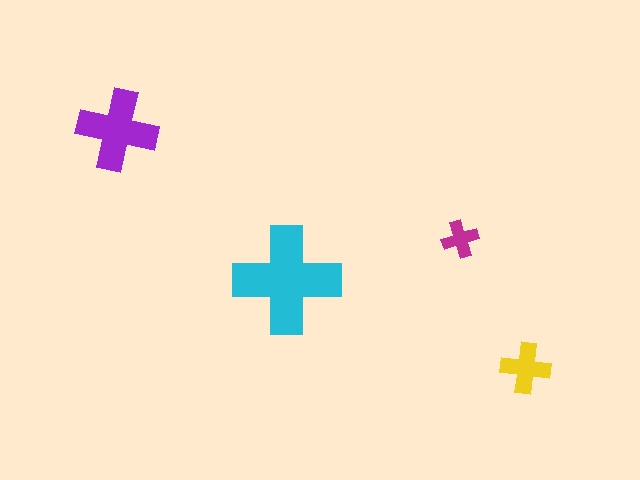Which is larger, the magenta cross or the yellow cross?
The yellow one.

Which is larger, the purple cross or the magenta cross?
The purple one.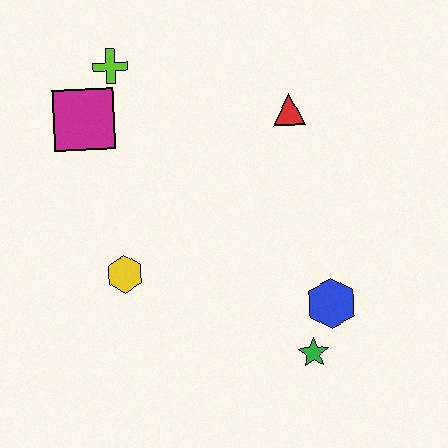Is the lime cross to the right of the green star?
No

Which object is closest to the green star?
The blue hexagon is closest to the green star.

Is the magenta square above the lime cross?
No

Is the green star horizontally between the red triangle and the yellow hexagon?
No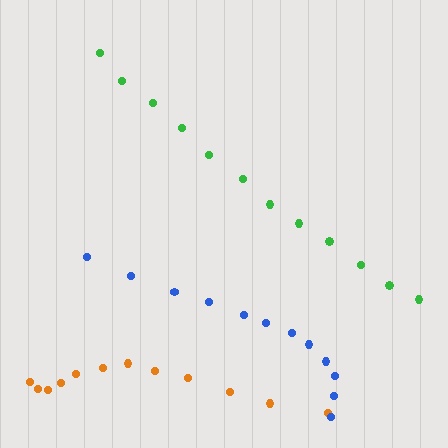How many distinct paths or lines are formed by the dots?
There are 3 distinct paths.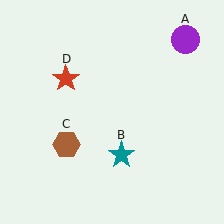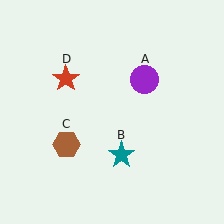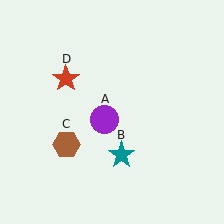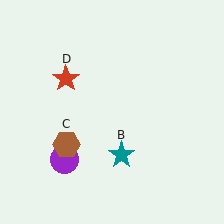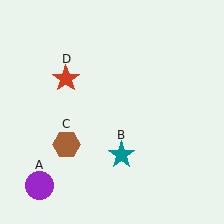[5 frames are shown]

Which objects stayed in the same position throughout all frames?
Teal star (object B) and brown hexagon (object C) and red star (object D) remained stationary.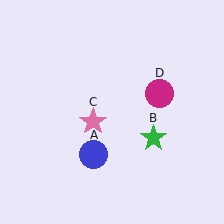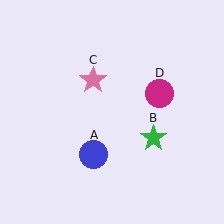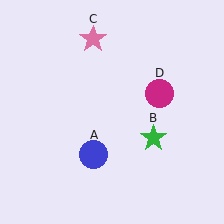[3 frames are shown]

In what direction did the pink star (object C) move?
The pink star (object C) moved up.